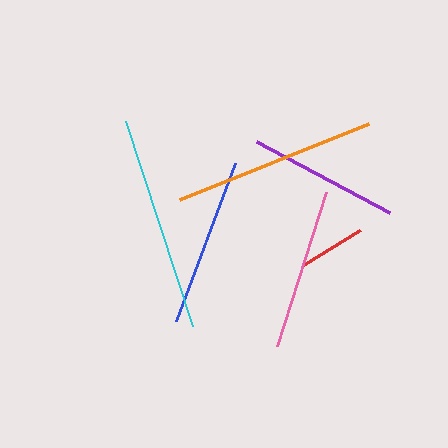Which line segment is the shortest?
The red line is the shortest at approximately 67 pixels.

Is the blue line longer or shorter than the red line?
The blue line is longer than the red line.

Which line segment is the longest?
The cyan line is the longest at approximately 216 pixels.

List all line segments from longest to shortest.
From longest to shortest: cyan, orange, blue, pink, purple, red.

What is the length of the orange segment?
The orange segment is approximately 203 pixels long.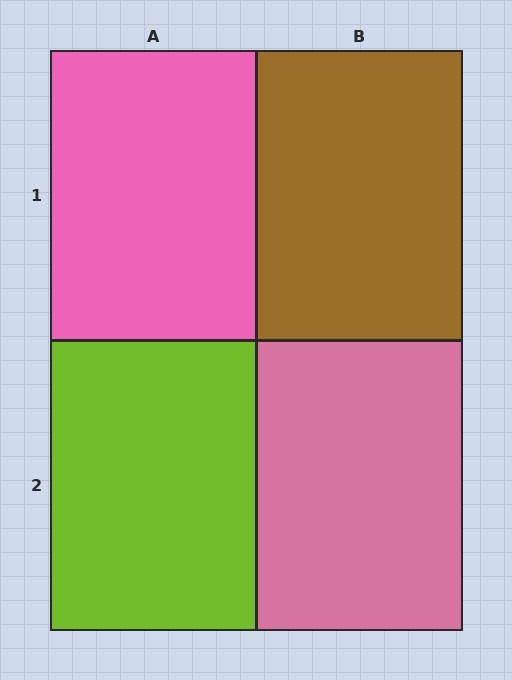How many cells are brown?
1 cell is brown.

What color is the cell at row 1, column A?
Pink.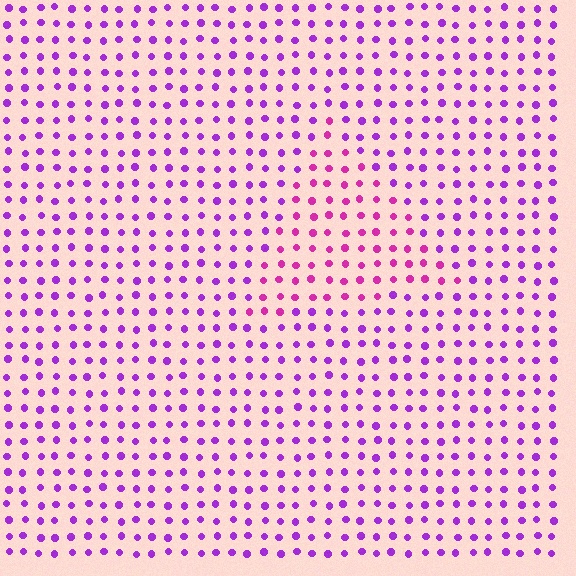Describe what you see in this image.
The image is filled with small purple elements in a uniform arrangement. A triangle-shaped region is visible where the elements are tinted to a slightly different hue, forming a subtle color boundary.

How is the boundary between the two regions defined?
The boundary is defined purely by a slight shift in hue (about 33 degrees). Spacing, size, and orientation are identical on both sides.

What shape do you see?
I see a triangle.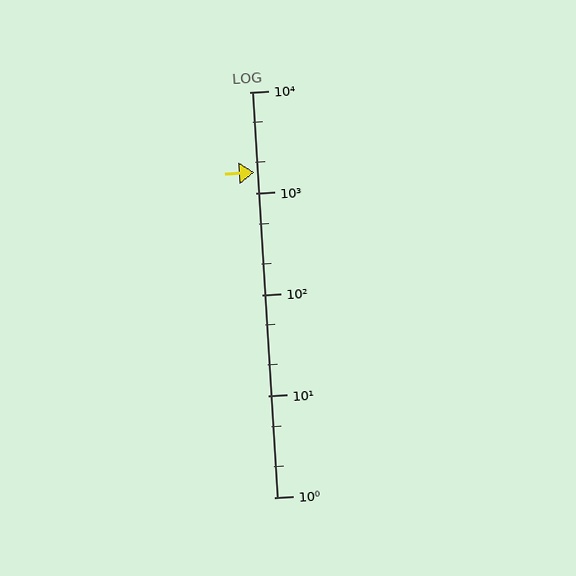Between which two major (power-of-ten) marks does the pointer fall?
The pointer is between 1000 and 10000.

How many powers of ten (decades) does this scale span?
The scale spans 4 decades, from 1 to 10000.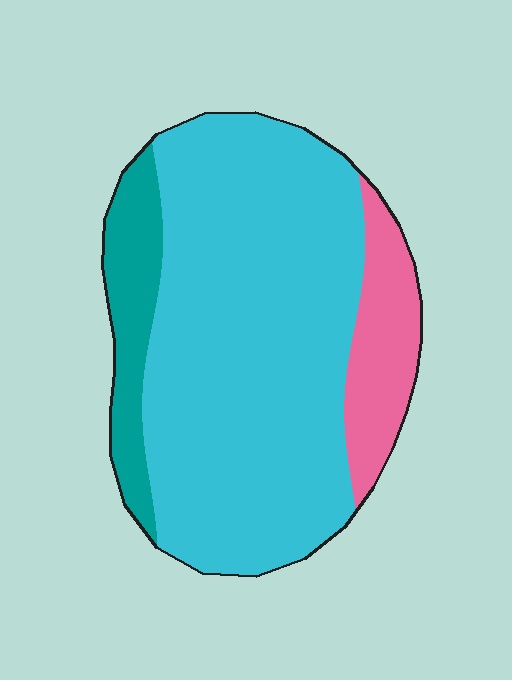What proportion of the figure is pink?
Pink takes up less than a quarter of the figure.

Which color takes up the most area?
Cyan, at roughly 75%.